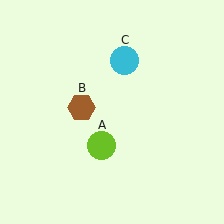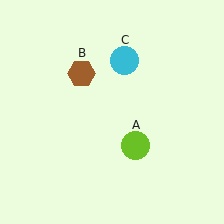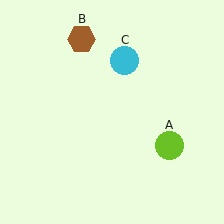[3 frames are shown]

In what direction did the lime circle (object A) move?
The lime circle (object A) moved right.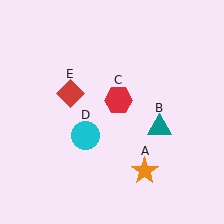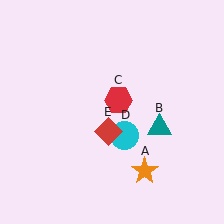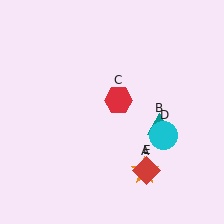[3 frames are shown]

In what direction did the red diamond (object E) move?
The red diamond (object E) moved down and to the right.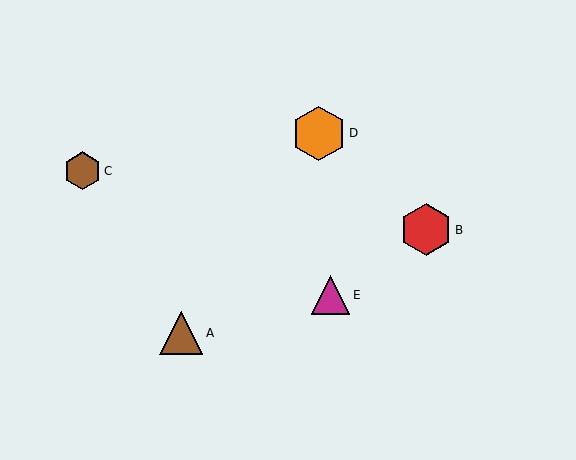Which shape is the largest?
The orange hexagon (labeled D) is the largest.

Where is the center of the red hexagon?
The center of the red hexagon is at (426, 230).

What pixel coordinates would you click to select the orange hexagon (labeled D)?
Click at (319, 133) to select the orange hexagon D.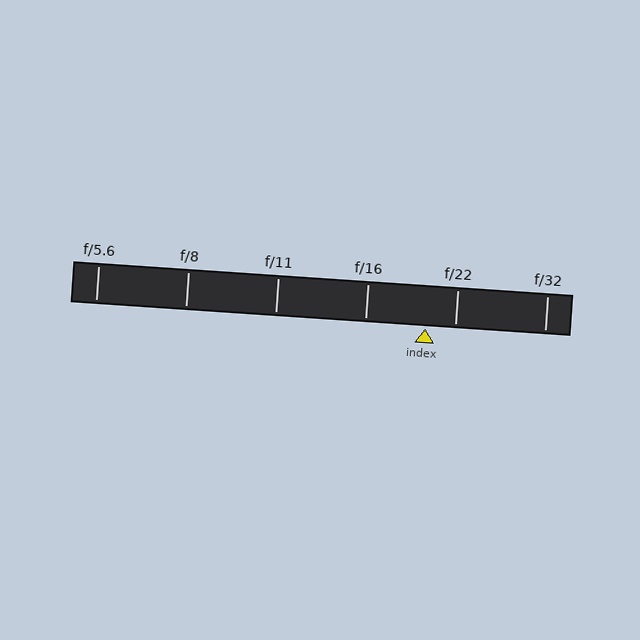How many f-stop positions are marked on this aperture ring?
There are 6 f-stop positions marked.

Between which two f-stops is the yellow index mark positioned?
The index mark is between f/16 and f/22.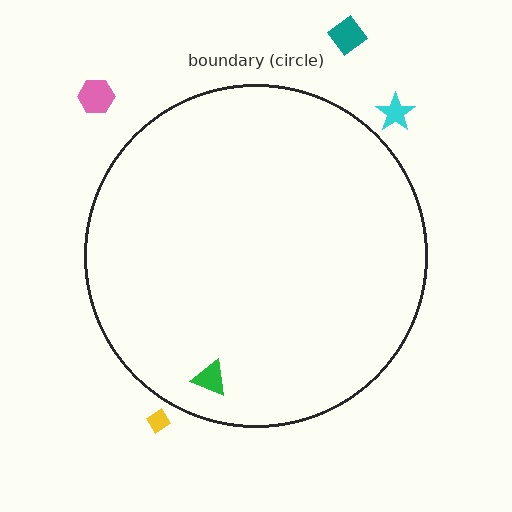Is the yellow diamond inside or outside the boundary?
Outside.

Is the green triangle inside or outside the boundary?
Inside.